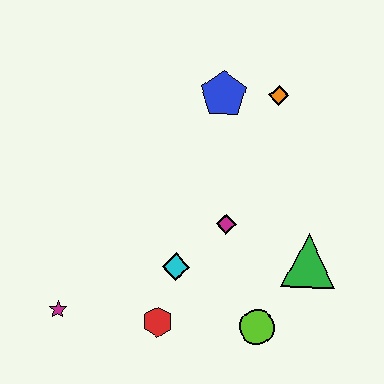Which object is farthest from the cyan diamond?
The orange diamond is farthest from the cyan diamond.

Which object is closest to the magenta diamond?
The cyan diamond is closest to the magenta diamond.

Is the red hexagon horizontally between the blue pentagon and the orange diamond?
No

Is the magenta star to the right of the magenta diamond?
No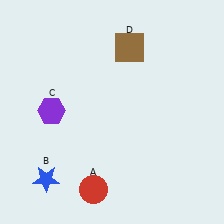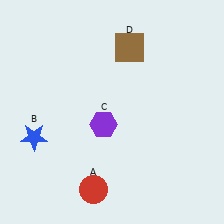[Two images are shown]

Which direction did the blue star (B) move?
The blue star (B) moved up.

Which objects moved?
The objects that moved are: the blue star (B), the purple hexagon (C).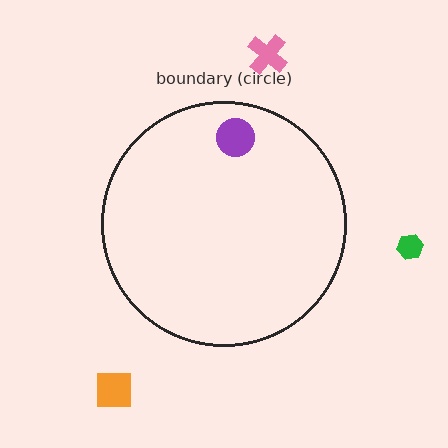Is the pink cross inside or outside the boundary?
Outside.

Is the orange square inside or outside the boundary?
Outside.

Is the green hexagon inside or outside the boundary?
Outside.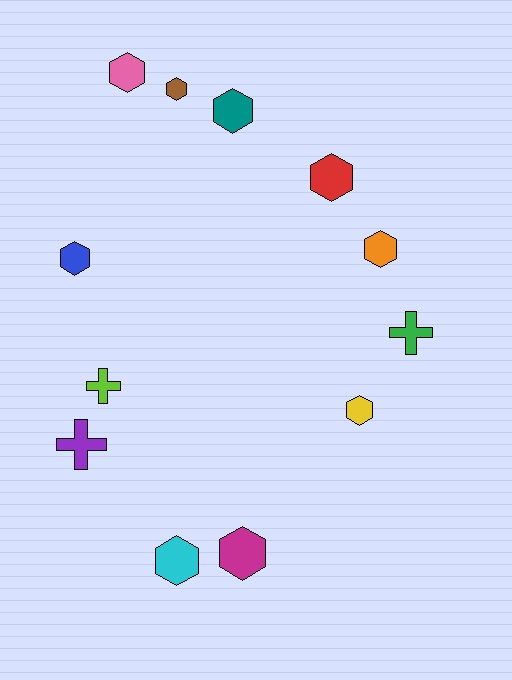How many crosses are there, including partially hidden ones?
There are 3 crosses.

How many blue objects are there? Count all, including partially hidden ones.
There is 1 blue object.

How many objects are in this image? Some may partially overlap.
There are 12 objects.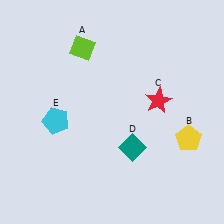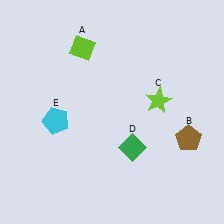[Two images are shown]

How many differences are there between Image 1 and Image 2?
There are 3 differences between the two images.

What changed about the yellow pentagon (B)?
In Image 1, B is yellow. In Image 2, it changed to brown.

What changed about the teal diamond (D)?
In Image 1, D is teal. In Image 2, it changed to green.